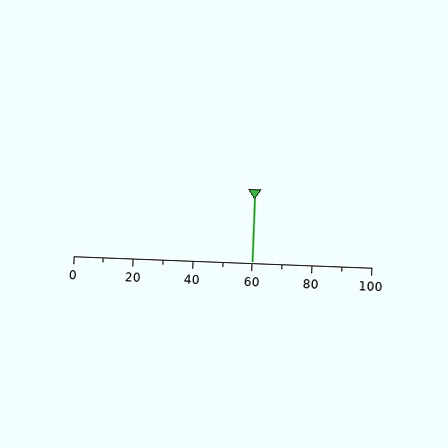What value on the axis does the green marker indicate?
The marker indicates approximately 60.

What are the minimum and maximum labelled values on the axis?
The axis runs from 0 to 100.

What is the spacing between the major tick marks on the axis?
The major ticks are spaced 20 apart.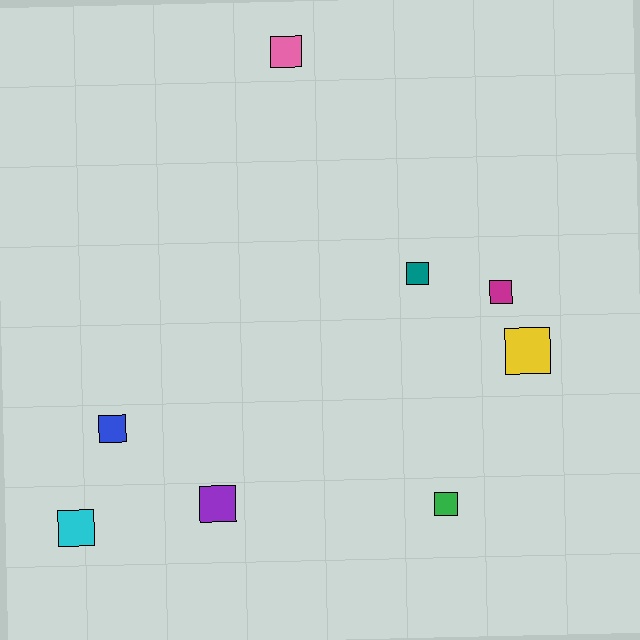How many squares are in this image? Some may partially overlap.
There are 8 squares.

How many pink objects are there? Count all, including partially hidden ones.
There is 1 pink object.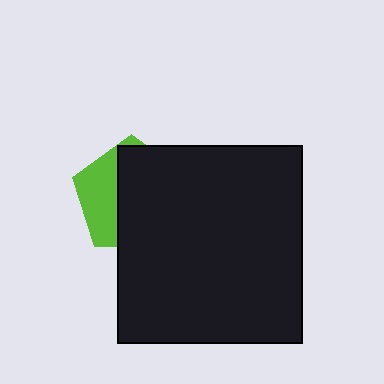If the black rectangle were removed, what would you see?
You would see the complete lime pentagon.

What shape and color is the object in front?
The object in front is a black rectangle.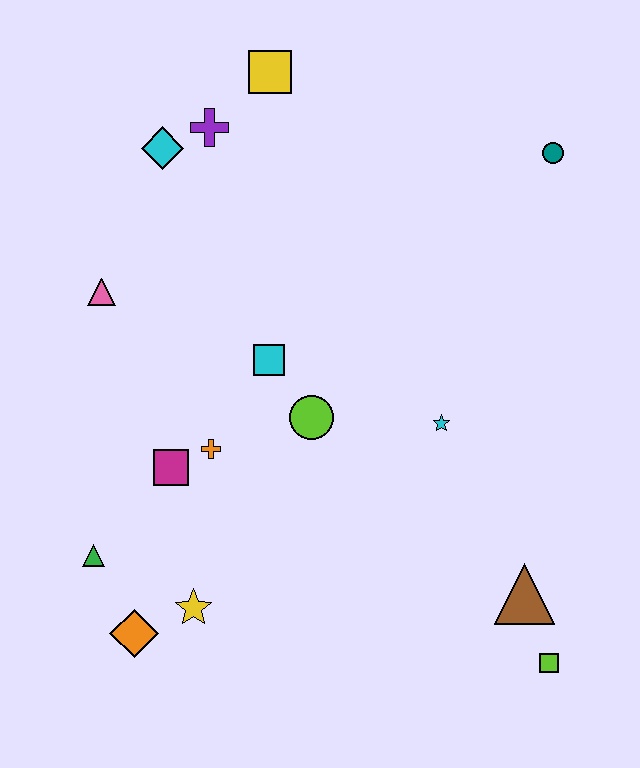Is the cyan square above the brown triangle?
Yes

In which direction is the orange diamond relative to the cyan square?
The orange diamond is below the cyan square.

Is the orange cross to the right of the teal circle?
No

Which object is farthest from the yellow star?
The teal circle is farthest from the yellow star.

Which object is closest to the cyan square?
The lime circle is closest to the cyan square.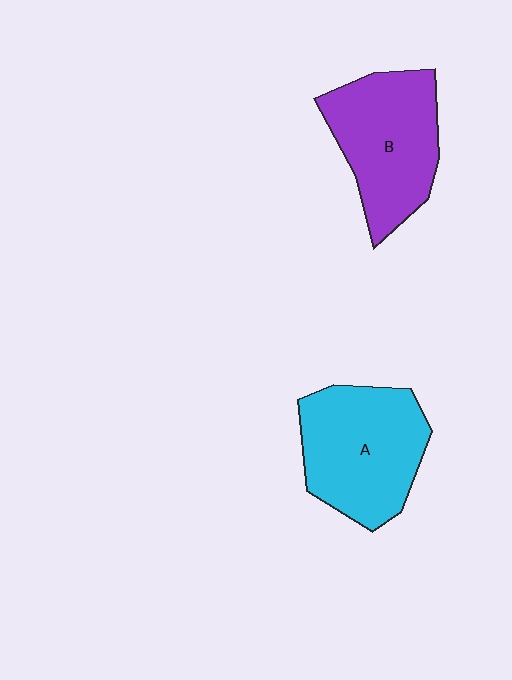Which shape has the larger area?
Shape A (cyan).